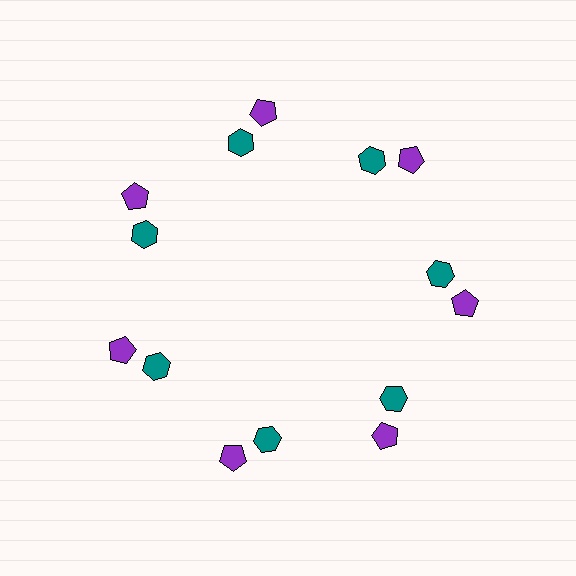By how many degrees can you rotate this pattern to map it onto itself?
The pattern maps onto itself every 51 degrees of rotation.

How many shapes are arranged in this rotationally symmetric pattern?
There are 14 shapes, arranged in 7 groups of 2.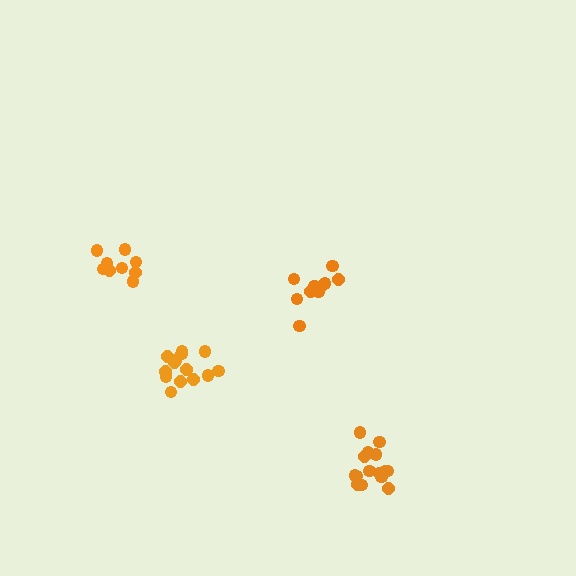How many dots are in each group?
Group 1: 10 dots, Group 2: 15 dots, Group 3: 14 dots, Group 4: 9 dots (48 total).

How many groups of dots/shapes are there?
There are 4 groups.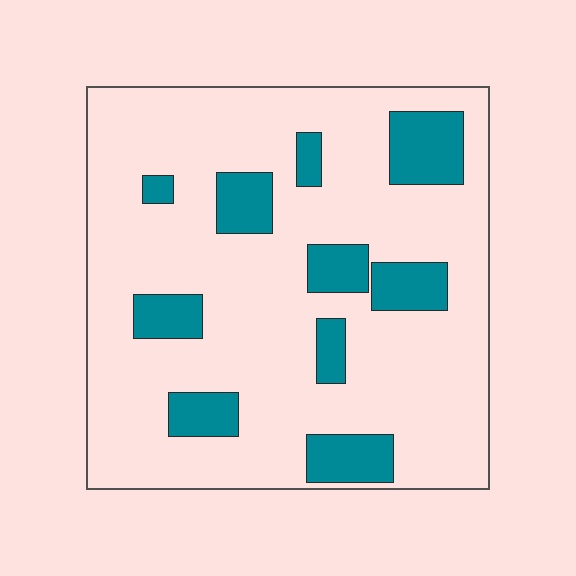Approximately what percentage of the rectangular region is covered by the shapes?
Approximately 20%.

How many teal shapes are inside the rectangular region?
10.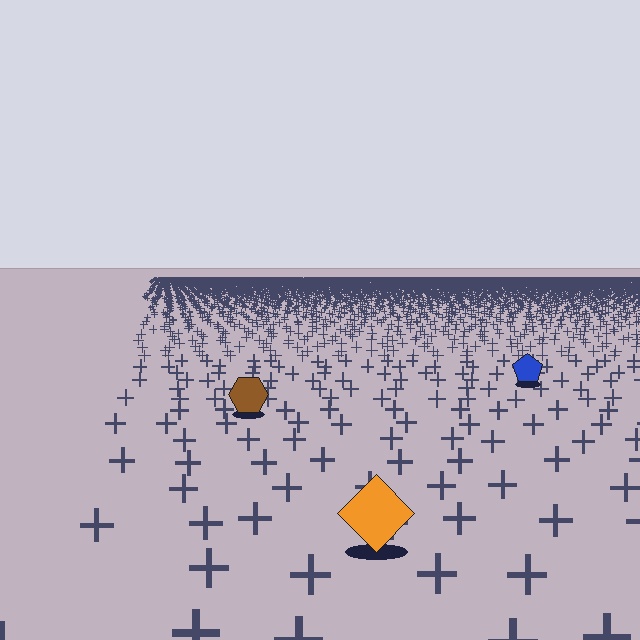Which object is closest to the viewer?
The orange diamond is closest. The texture marks near it are larger and more spread out.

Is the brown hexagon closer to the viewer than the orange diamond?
No. The orange diamond is closer — you can tell from the texture gradient: the ground texture is coarser near it.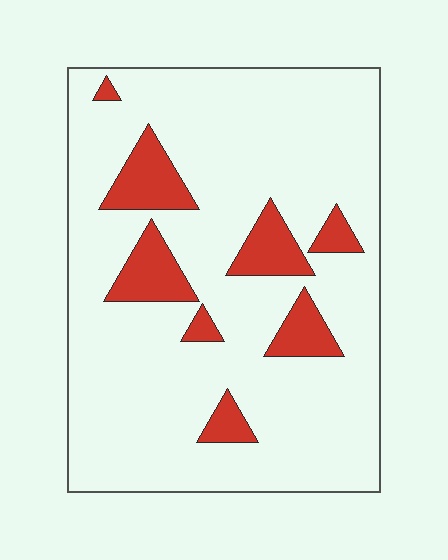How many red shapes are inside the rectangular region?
8.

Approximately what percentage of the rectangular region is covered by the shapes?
Approximately 15%.